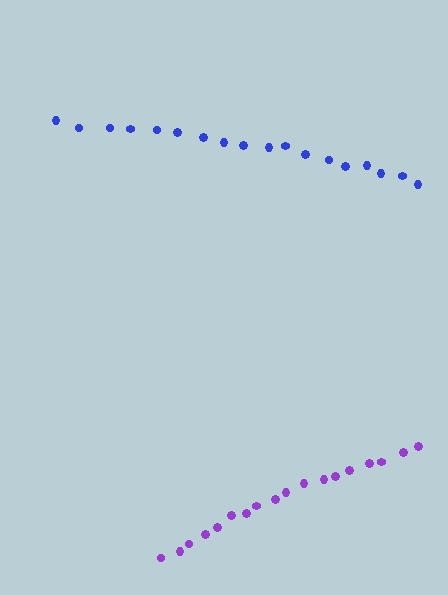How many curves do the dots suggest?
There are 2 distinct paths.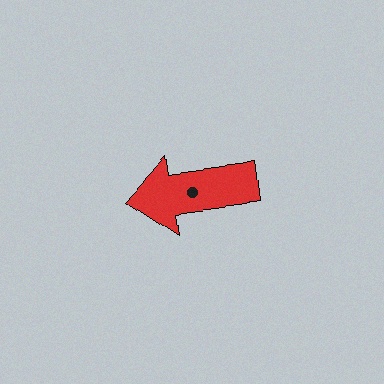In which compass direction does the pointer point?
West.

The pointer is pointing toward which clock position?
Roughly 9 o'clock.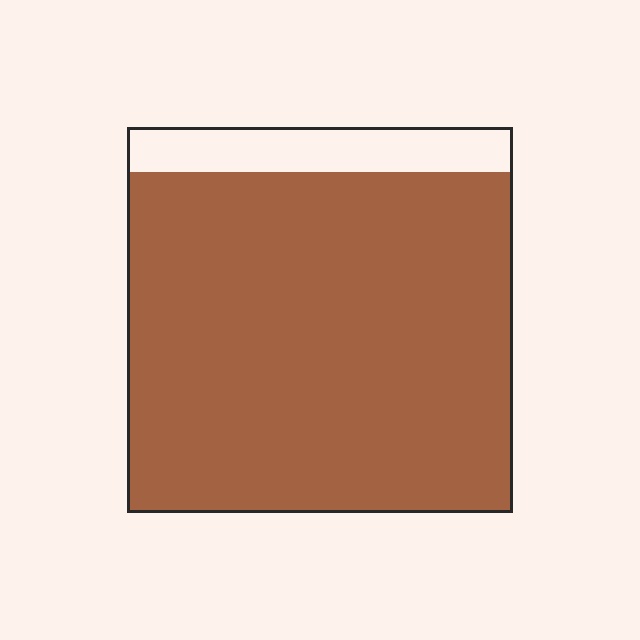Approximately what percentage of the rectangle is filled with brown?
Approximately 90%.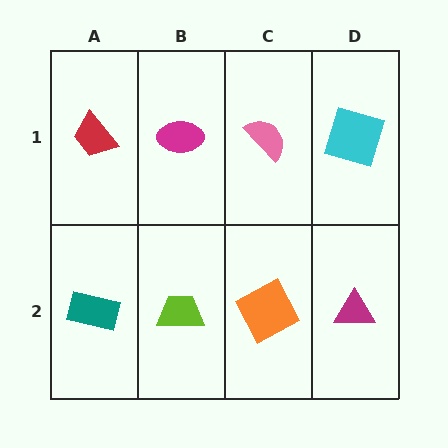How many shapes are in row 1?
4 shapes.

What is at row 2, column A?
A teal rectangle.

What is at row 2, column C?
An orange square.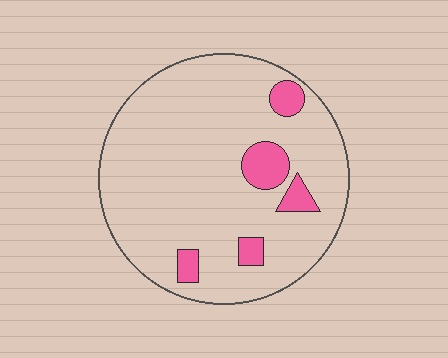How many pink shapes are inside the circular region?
5.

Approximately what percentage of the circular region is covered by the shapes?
Approximately 10%.